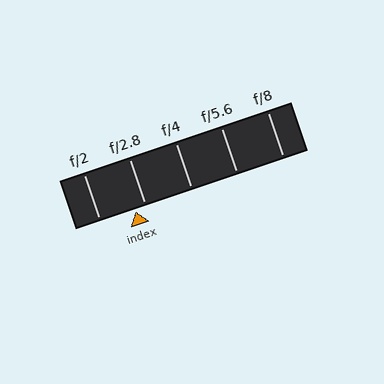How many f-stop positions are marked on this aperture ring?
There are 5 f-stop positions marked.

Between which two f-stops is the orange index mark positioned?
The index mark is between f/2 and f/2.8.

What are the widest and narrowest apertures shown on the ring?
The widest aperture shown is f/2 and the narrowest is f/8.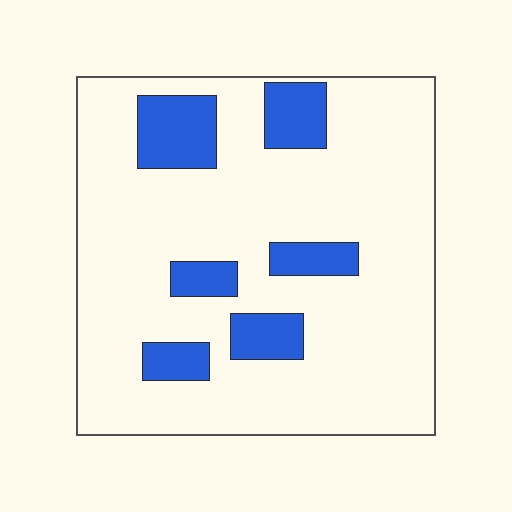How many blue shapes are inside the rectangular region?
6.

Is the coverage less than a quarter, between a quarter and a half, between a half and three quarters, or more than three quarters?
Less than a quarter.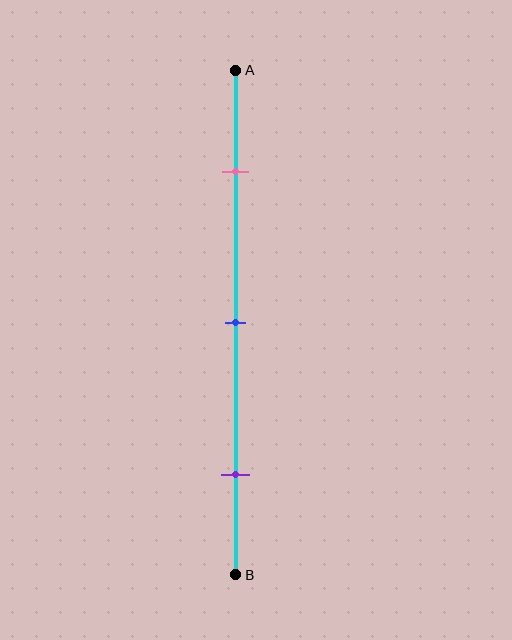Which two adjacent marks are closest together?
The pink and blue marks are the closest adjacent pair.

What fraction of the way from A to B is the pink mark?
The pink mark is approximately 20% (0.2) of the way from A to B.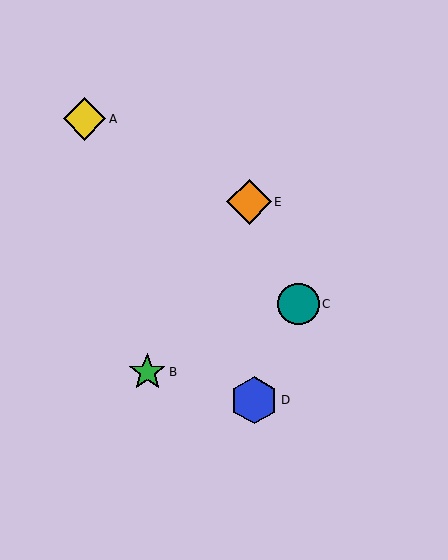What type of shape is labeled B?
Shape B is a green star.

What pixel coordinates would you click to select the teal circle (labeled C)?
Click at (299, 304) to select the teal circle C.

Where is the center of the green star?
The center of the green star is at (147, 372).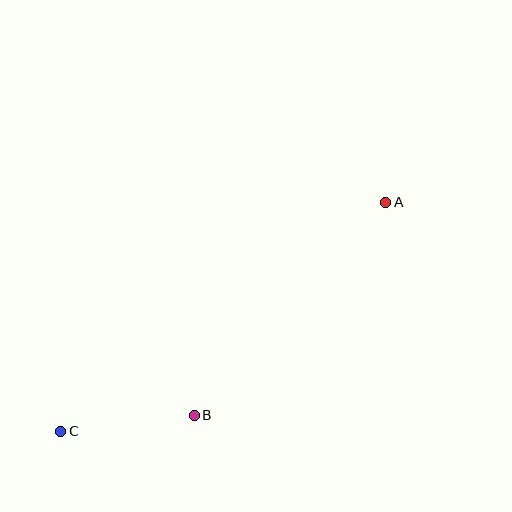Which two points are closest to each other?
Points B and C are closest to each other.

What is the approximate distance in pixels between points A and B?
The distance between A and B is approximately 286 pixels.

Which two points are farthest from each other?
Points A and C are farthest from each other.